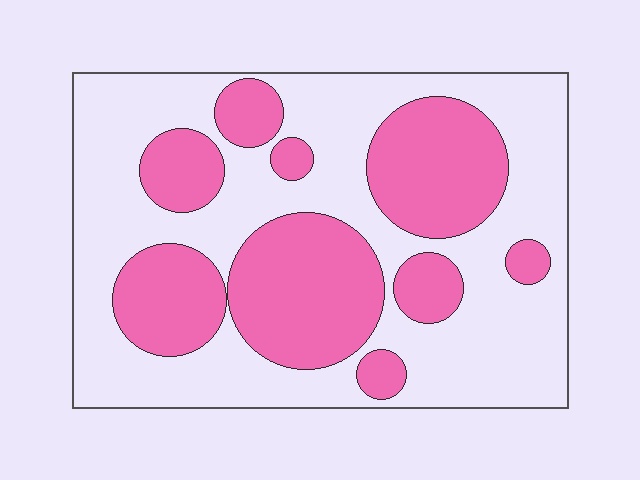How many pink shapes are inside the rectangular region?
9.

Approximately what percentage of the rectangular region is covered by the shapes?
Approximately 40%.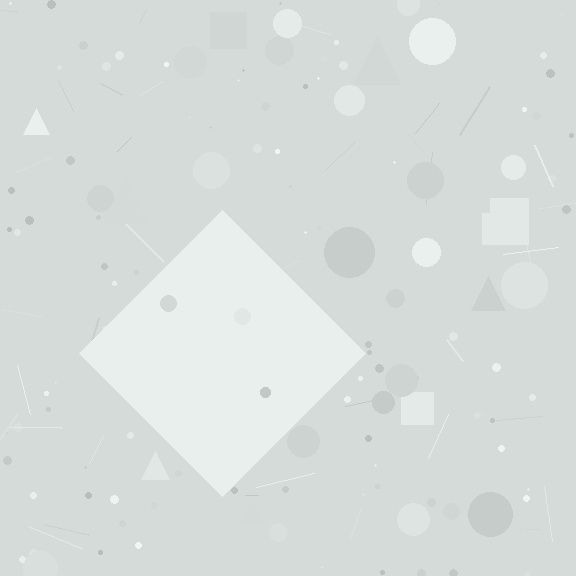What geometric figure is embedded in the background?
A diamond is embedded in the background.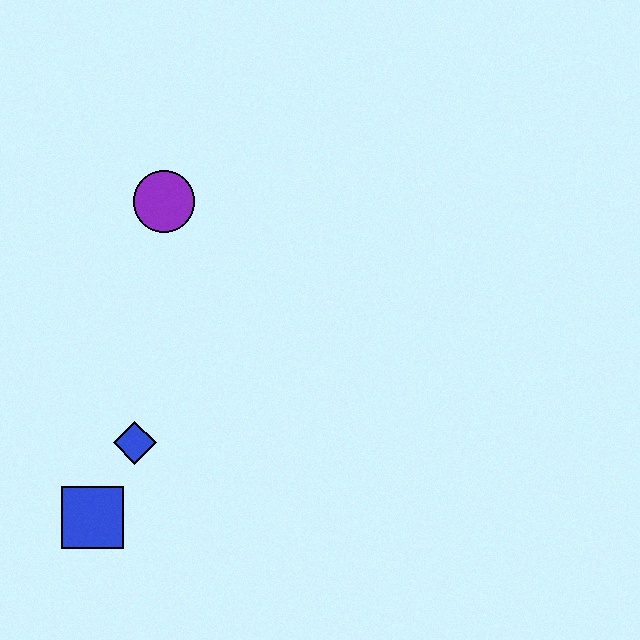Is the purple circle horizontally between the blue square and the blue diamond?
No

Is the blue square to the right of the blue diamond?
No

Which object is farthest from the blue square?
The purple circle is farthest from the blue square.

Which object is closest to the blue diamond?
The blue square is closest to the blue diamond.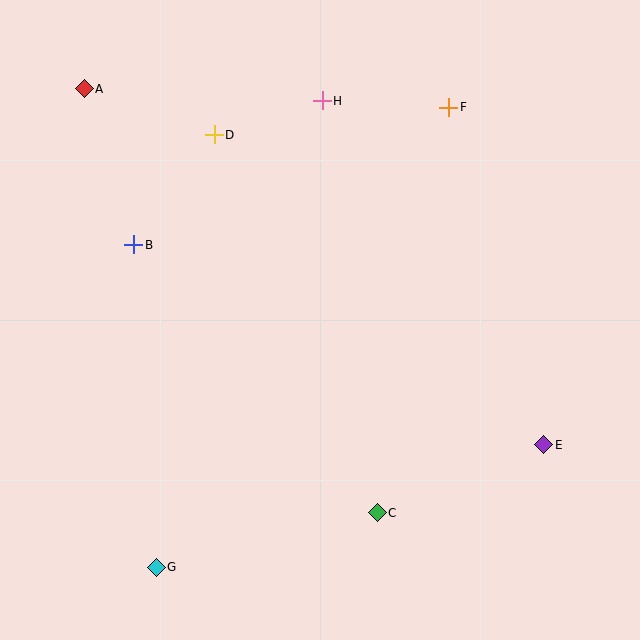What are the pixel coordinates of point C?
Point C is at (377, 513).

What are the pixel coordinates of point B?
Point B is at (134, 245).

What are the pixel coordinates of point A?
Point A is at (84, 89).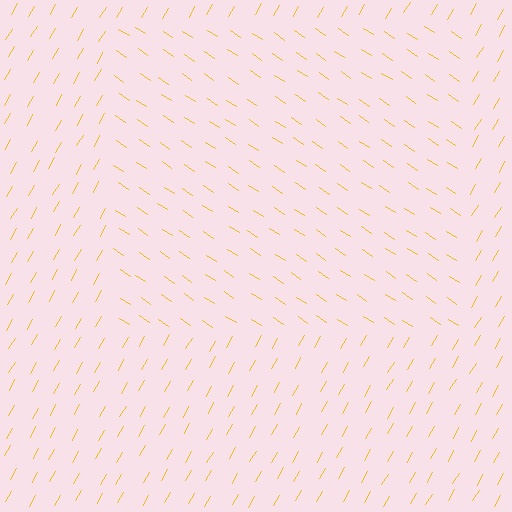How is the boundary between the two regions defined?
The boundary is defined purely by a change in line orientation (approximately 86 degrees difference). All lines are the same color and thickness.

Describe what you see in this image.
The image is filled with small yellow line segments. A rectangle region in the image has lines oriented differently from the surrounding lines, creating a visible texture boundary.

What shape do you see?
I see a rectangle.